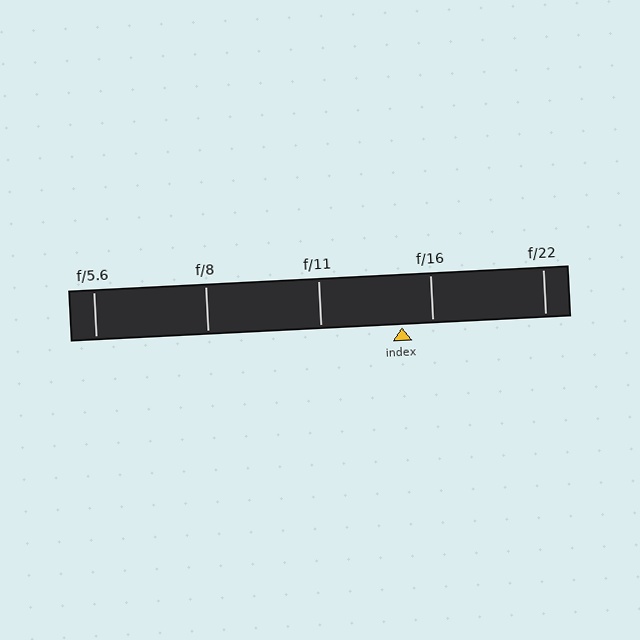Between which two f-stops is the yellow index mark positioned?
The index mark is between f/11 and f/16.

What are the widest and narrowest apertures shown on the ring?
The widest aperture shown is f/5.6 and the narrowest is f/22.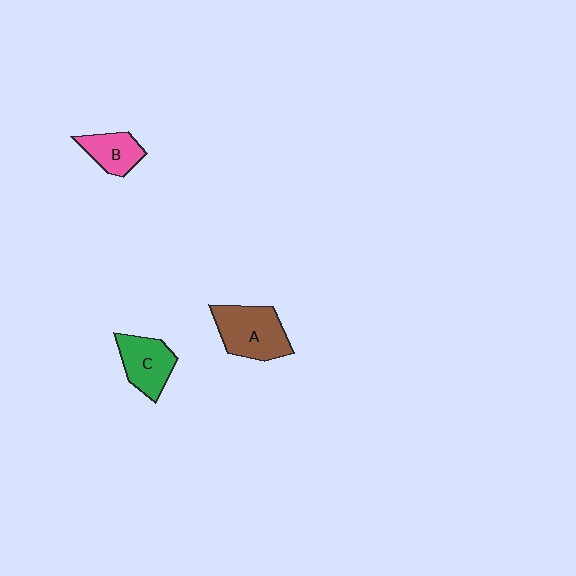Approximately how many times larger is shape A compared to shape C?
Approximately 1.3 times.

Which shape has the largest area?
Shape A (brown).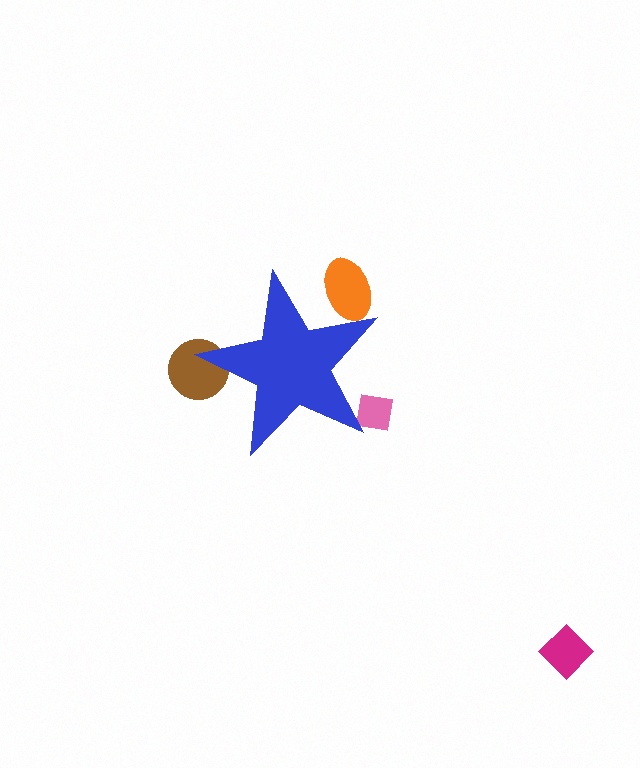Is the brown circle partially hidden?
Yes, the brown circle is partially hidden behind the blue star.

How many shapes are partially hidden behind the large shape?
3 shapes are partially hidden.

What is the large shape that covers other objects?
A blue star.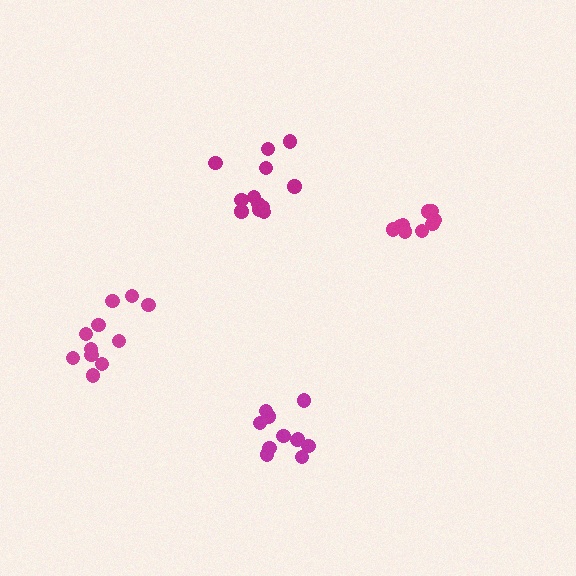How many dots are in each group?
Group 1: 11 dots, Group 2: 12 dots, Group 3: 9 dots, Group 4: 11 dots (43 total).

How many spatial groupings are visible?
There are 4 spatial groupings.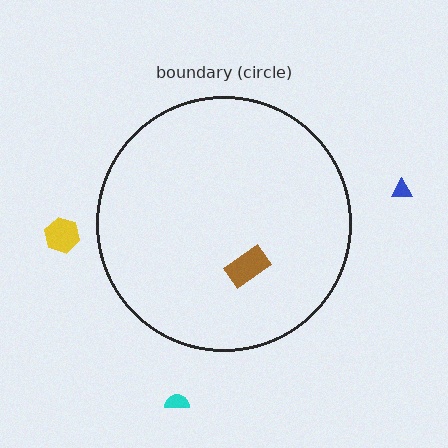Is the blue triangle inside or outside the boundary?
Outside.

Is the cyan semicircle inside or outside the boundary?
Outside.